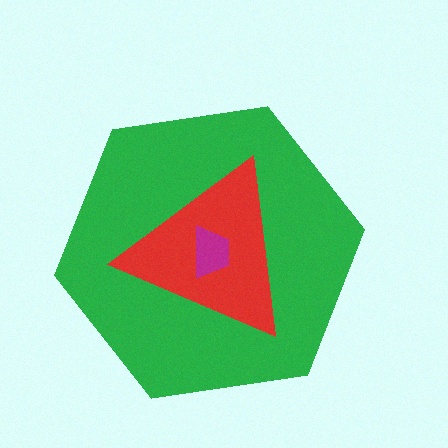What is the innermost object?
The magenta trapezoid.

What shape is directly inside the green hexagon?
The red triangle.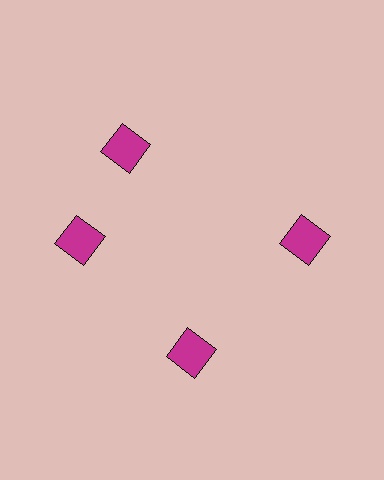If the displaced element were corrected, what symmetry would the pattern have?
It would have 4-fold rotational symmetry — the pattern would map onto itself every 90 degrees.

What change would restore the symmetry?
The symmetry would be restored by rotating it back into even spacing with its neighbors so that all 4 squares sit at equal angles and equal distance from the center.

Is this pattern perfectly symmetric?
No. The 4 magenta squares are arranged in a ring, but one element near the 12 o'clock position is rotated out of alignment along the ring, breaking the 4-fold rotational symmetry.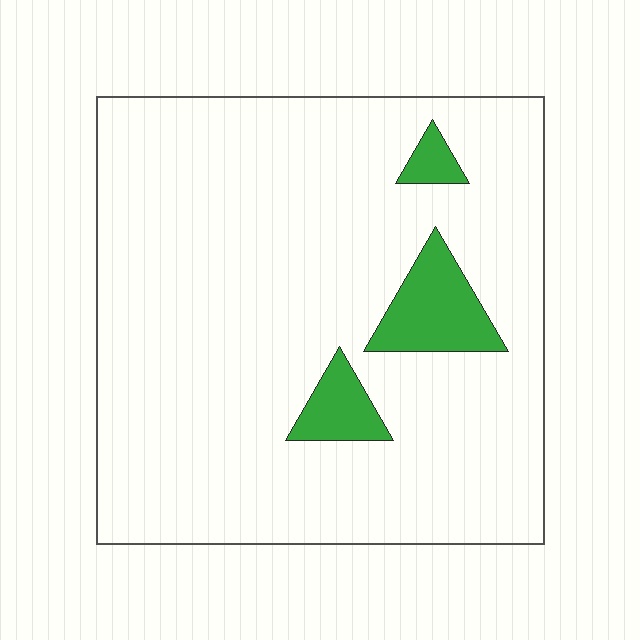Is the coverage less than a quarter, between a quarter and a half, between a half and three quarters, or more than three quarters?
Less than a quarter.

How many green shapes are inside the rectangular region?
3.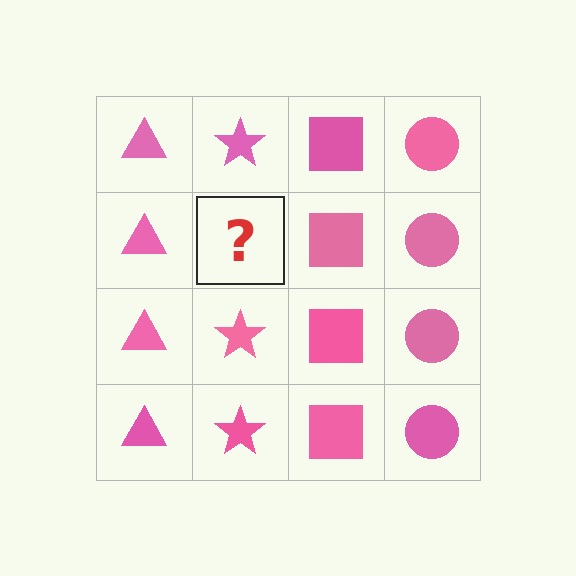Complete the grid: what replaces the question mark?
The question mark should be replaced with a pink star.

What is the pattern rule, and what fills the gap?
The rule is that each column has a consistent shape. The gap should be filled with a pink star.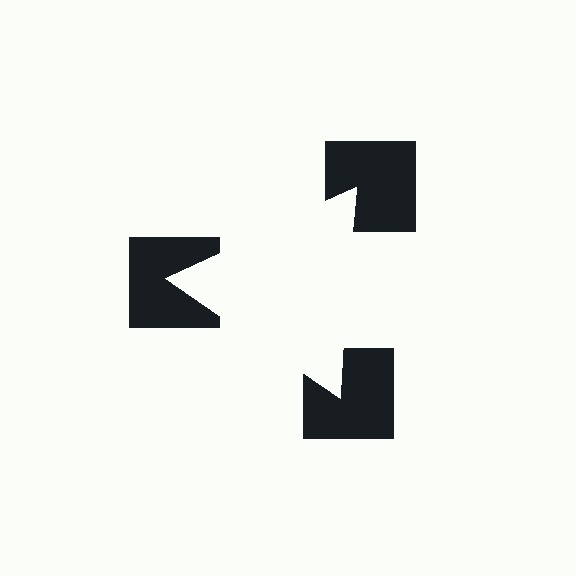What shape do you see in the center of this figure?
An illusory triangle — its edges are inferred from the aligned wedge cuts in the notched squares, not physically drawn.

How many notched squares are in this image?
There are 3 — one at each vertex of the illusory triangle.